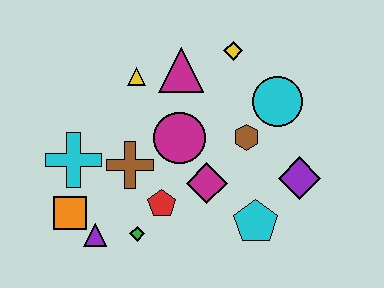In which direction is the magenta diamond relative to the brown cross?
The magenta diamond is to the right of the brown cross.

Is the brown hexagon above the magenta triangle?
No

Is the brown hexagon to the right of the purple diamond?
No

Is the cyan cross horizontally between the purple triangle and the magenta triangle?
No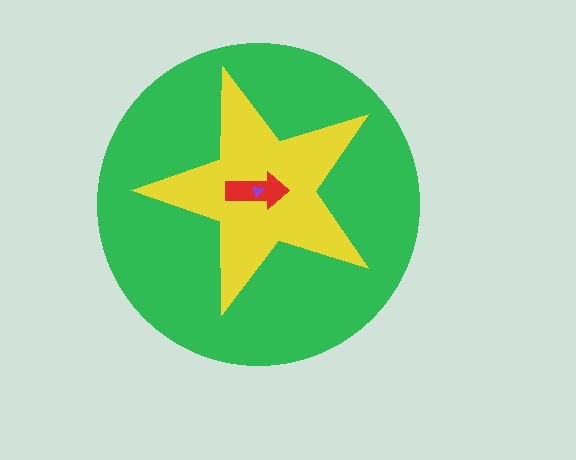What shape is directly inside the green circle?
The yellow star.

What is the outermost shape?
The green circle.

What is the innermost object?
The purple triangle.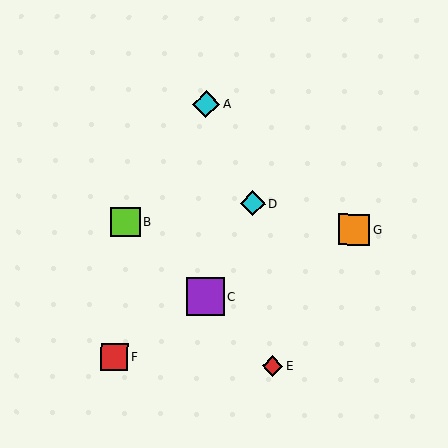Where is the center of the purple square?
The center of the purple square is at (205, 296).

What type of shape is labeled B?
Shape B is a lime square.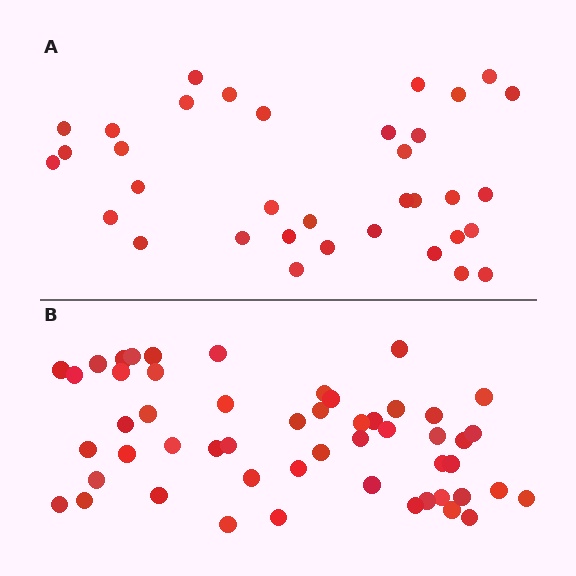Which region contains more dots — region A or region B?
Region B (the bottom region) has more dots.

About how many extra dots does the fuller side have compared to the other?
Region B has approximately 15 more dots than region A.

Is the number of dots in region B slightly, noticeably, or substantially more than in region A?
Region B has substantially more. The ratio is roughly 1.5 to 1.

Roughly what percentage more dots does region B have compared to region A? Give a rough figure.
About 50% more.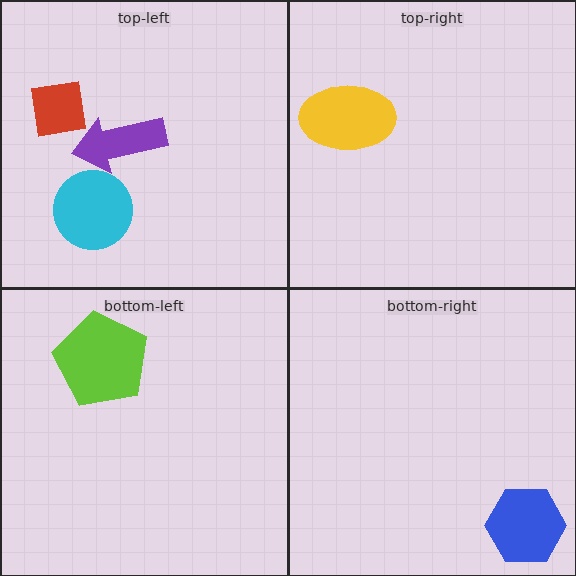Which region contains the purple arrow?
The top-left region.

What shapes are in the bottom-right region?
The blue hexagon.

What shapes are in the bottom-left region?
The lime pentagon.